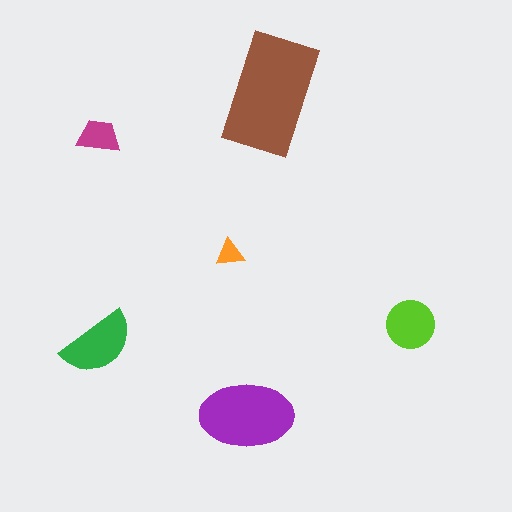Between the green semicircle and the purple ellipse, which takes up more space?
The purple ellipse.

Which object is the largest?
The brown rectangle.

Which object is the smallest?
The orange triangle.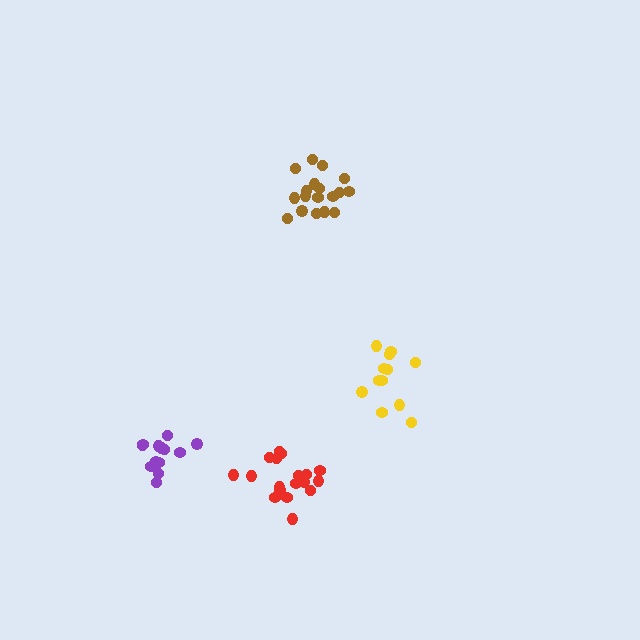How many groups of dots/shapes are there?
There are 4 groups.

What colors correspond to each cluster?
The clusters are colored: purple, yellow, brown, red.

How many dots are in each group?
Group 1: 13 dots, Group 2: 12 dots, Group 3: 18 dots, Group 4: 18 dots (61 total).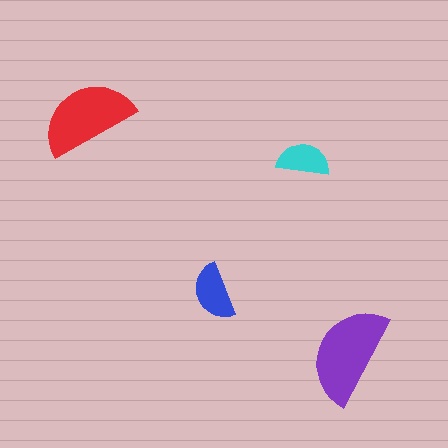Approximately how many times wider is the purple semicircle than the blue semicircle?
About 2 times wider.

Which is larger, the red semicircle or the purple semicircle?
The purple one.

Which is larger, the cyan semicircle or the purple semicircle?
The purple one.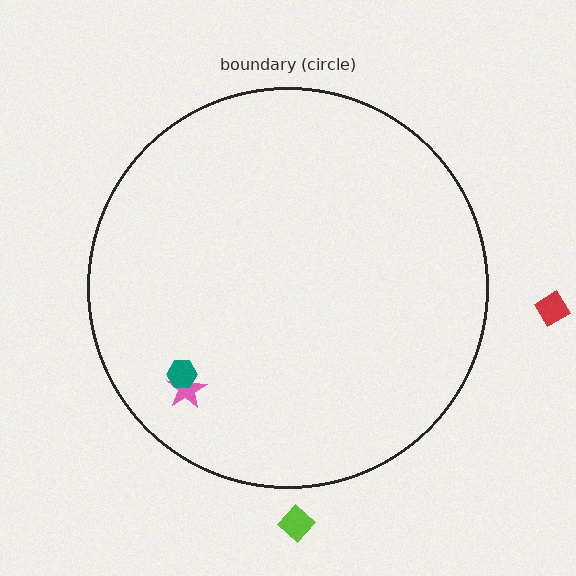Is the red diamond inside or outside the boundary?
Outside.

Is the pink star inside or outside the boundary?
Inside.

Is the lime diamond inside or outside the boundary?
Outside.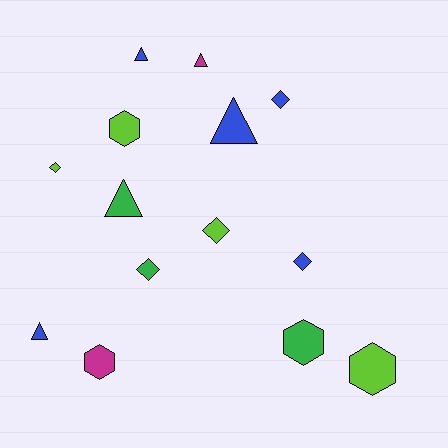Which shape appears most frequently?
Diamond, with 5 objects.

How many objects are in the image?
There are 14 objects.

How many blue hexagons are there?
There are no blue hexagons.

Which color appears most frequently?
Blue, with 5 objects.